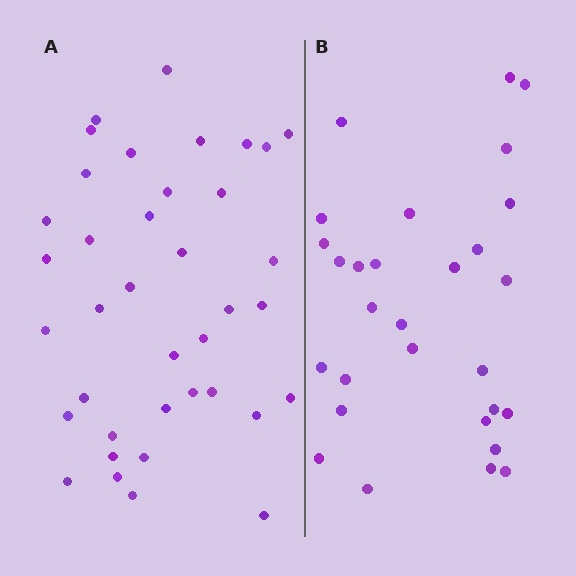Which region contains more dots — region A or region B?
Region A (the left region) has more dots.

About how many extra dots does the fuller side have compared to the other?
Region A has roughly 8 or so more dots than region B.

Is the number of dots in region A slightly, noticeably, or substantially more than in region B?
Region A has noticeably more, but not dramatically so. The ratio is roughly 1.3 to 1.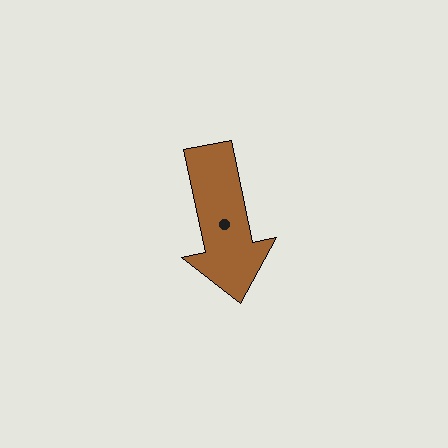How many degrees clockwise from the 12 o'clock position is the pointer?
Approximately 168 degrees.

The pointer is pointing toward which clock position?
Roughly 6 o'clock.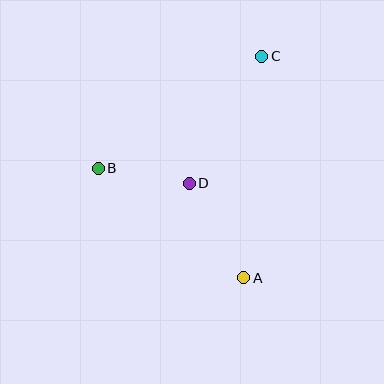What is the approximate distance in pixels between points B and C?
The distance between B and C is approximately 198 pixels.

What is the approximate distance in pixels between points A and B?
The distance between A and B is approximately 182 pixels.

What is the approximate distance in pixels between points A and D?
The distance between A and D is approximately 109 pixels.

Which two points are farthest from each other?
Points A and C are farthest from each other.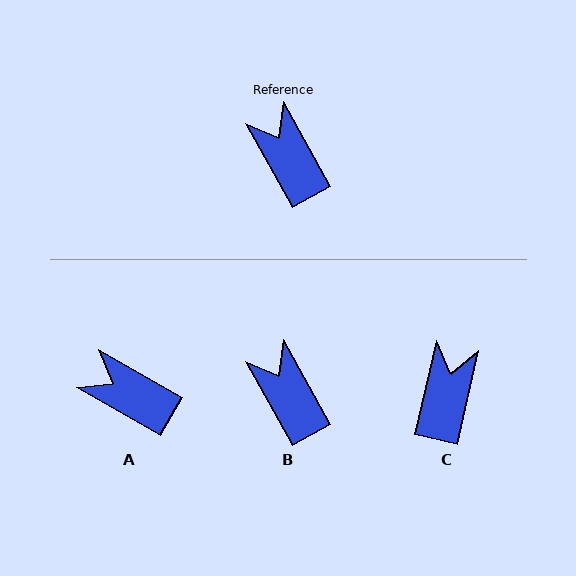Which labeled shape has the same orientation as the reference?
B.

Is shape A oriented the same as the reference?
No, it is off by about 31 degrees.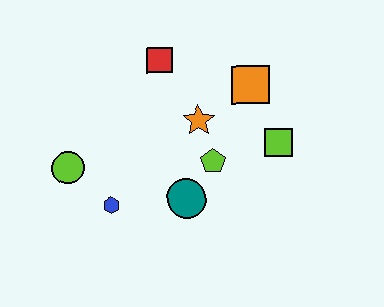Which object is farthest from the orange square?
The lime circle is farthest from the orange square.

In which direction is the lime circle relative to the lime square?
The lime circle is to the left of the lime square.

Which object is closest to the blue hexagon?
The lime circle is closest to the blue hexagon.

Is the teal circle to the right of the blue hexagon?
Yes